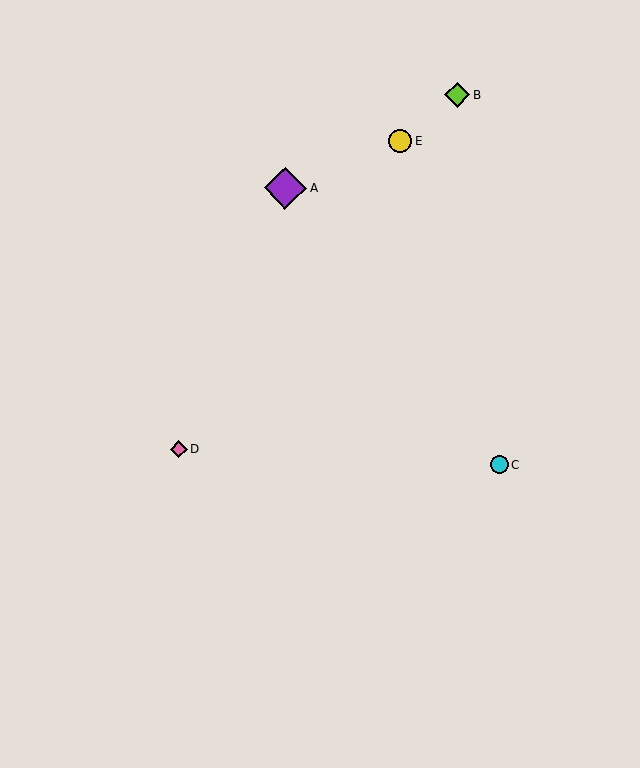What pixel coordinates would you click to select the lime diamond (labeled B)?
Click at (457, 94) to select the lime diamond B.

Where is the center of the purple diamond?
The center of the purple diamond is at (285, 188).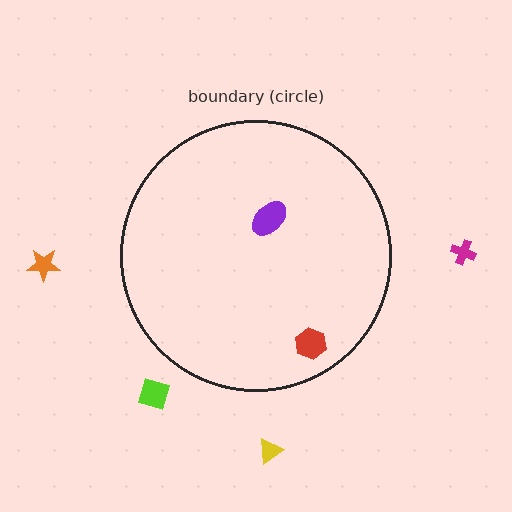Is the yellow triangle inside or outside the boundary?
Outside.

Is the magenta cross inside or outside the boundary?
Outside.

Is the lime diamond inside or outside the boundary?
Outside.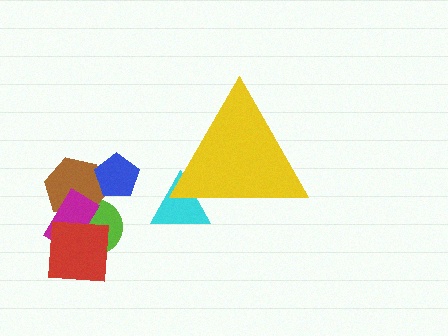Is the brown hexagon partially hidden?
No, the brown hexagon is fully visible.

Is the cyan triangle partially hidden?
Yes, the cyan triangle is partially hidden behind the yellow triangle.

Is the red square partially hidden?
No, the red square is fully visible.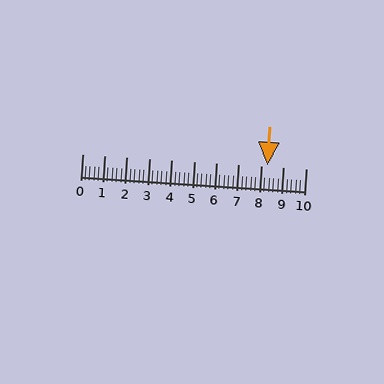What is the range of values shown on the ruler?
The ruler shows values from 0 to 10.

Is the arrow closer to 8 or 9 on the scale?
The arrow is closer to 8.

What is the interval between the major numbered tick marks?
The major tick marks are spaced 1 units apart.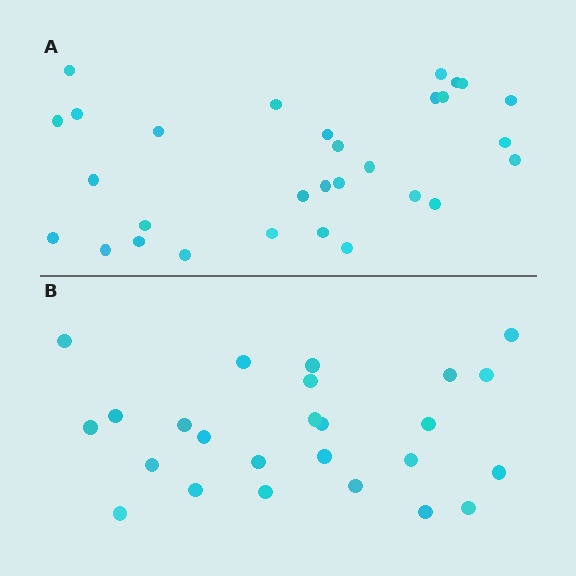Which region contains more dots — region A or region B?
Region A (the top region) has more dots.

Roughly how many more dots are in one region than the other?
Region A has about 5 more dots than region B.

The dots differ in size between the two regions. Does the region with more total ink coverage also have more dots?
No. Region B has more total ink coverage because its dots are larger, but region A actually contains more individual dots. Total area can be misleading — the number of items is what matters here.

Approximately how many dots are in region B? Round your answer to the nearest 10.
About 20 dots. (The exact count is 25, which rounds to 20.)